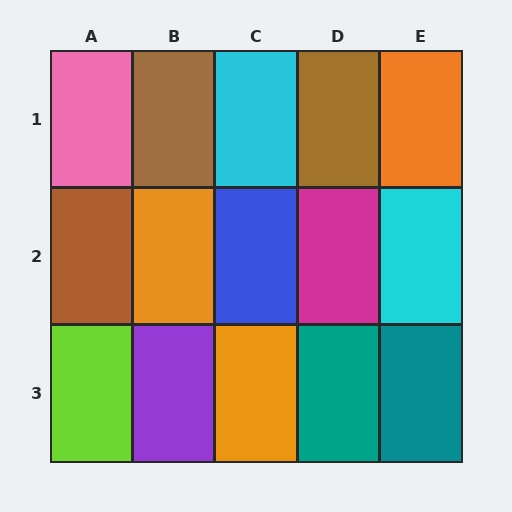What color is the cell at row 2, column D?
Magenta.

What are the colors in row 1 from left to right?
Pink, brown, cyan, brown, orange.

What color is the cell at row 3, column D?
Teal.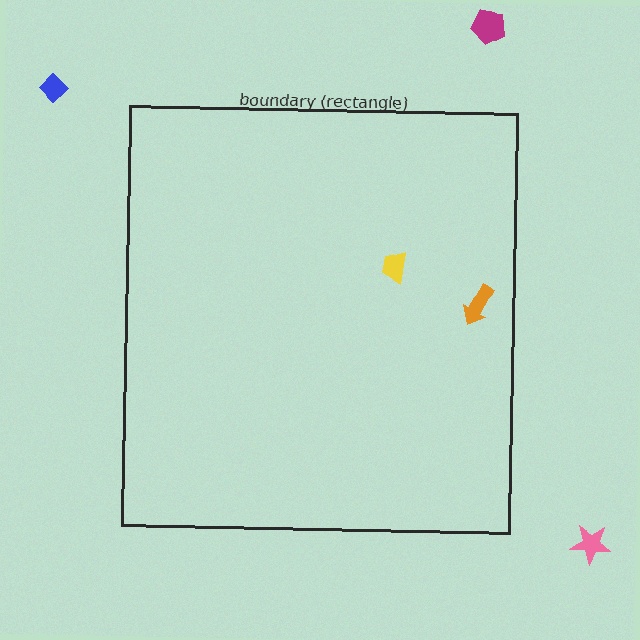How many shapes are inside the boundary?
2 inside, 3 outside.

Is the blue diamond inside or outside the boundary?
Outside.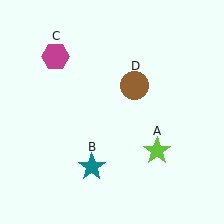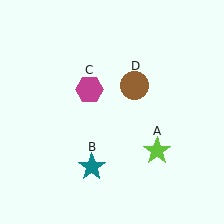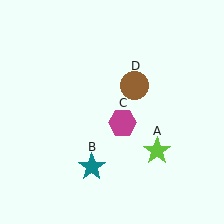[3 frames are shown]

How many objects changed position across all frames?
1 object changed position: magenta hexagon (object C).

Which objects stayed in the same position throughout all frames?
Lime star (object A) and teal star (object B) and brown circle (object D) remained stationary.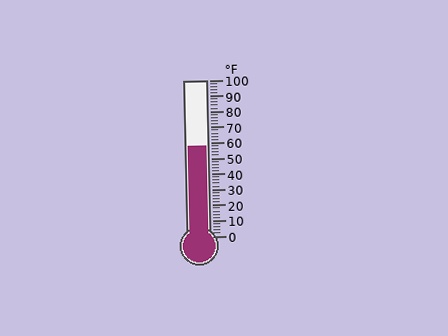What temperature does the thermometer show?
The thermometer shows approximately 58°F.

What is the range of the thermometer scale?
The thermometer scale ranges from 0°F to 100°F.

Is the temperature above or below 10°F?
The temperature is above 10°F.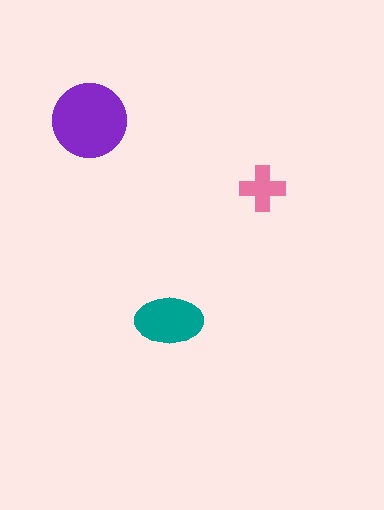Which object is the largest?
The purple circle.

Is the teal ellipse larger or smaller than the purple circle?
Smaller.